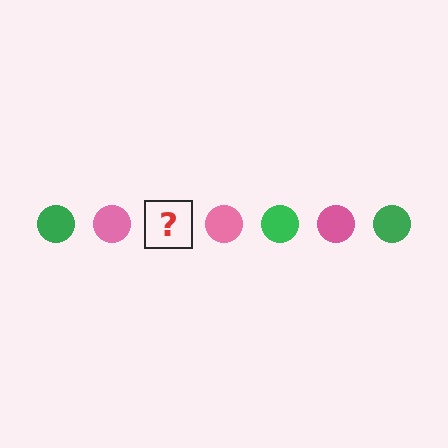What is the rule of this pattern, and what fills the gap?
The rule is that the pattern cycles through green, pink circles. The gap should be filled with a green circle.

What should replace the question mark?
The question mark should be replaced with a green circle.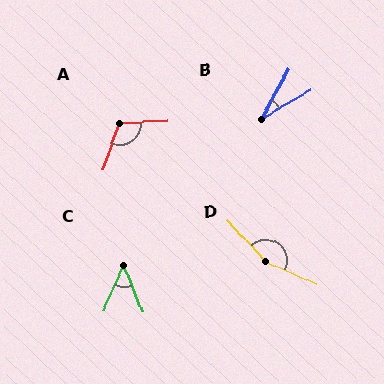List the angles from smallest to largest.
B (30°), C (46°), A (113°), D (157°).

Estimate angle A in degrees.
Approximately 113 degrees.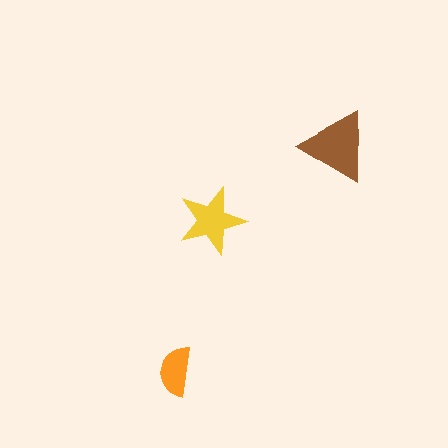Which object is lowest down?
The orange semicircle is bottommost.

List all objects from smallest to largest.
The orange semicircle, the yellow star, the brown triangle.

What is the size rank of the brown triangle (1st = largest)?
1st.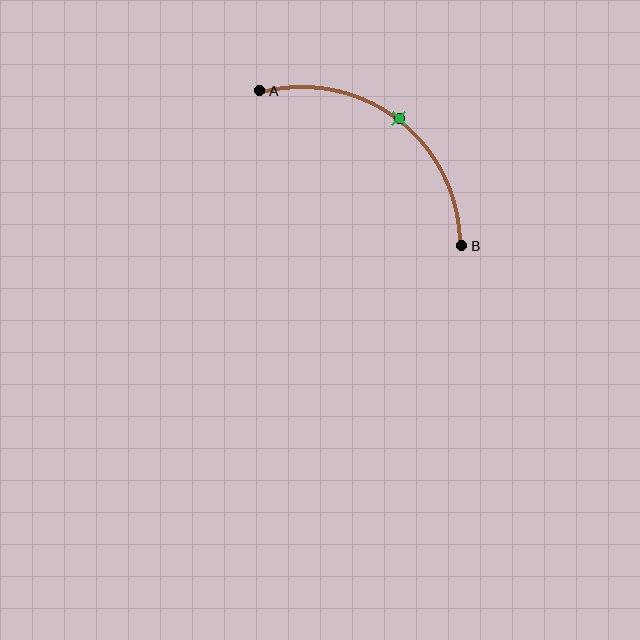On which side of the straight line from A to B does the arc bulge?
The arc bulges above and to the right of the straight line connecting A and B.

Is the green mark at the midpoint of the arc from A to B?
Yes. The green mark lies on the arc at equal arc-length from both A and B — it is the arc midpoint.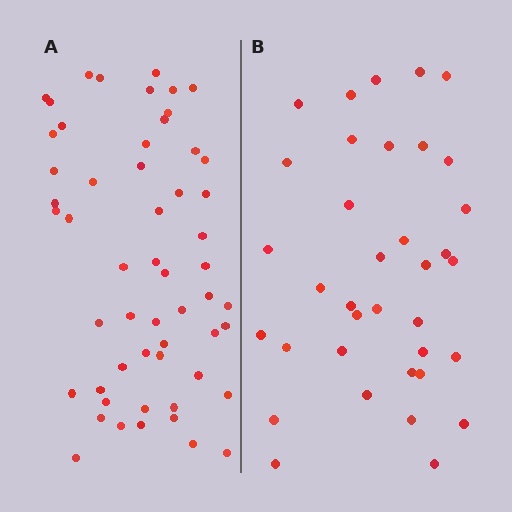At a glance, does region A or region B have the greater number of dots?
Region A (the left region) has more dots.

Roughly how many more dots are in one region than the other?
Region A has approximately 20 more dots than region B.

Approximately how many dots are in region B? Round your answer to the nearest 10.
About 40 dots. (The exact count is 36, which rounds to 40.)